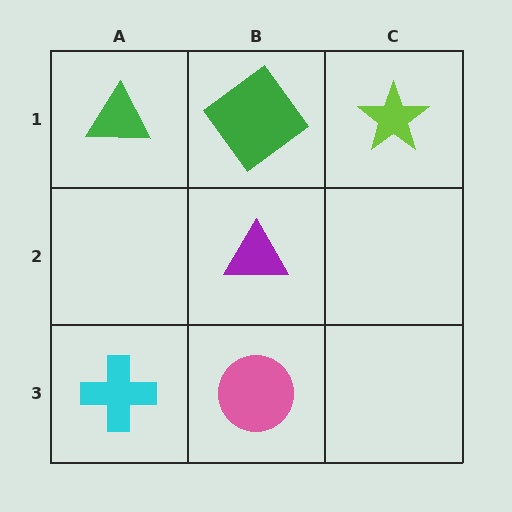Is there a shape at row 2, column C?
No, that cell is empty.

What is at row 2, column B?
A purple triangle.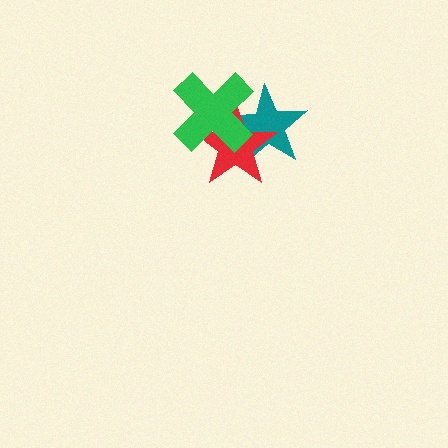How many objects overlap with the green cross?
2 objects overlap with the green cross.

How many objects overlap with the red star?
2 objects overlap with the red star.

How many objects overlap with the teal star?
2 objects overlap with the teal star.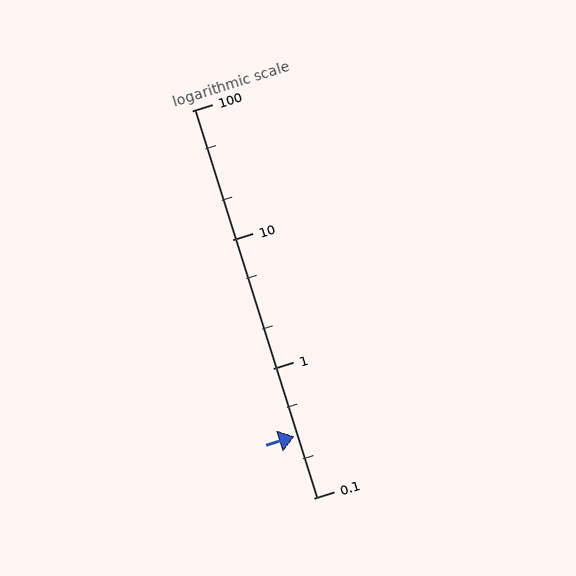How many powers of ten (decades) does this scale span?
The scale spans 3 decades, from 0.1 to 100.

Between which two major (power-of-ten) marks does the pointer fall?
The pointer is between 0.1 and 1.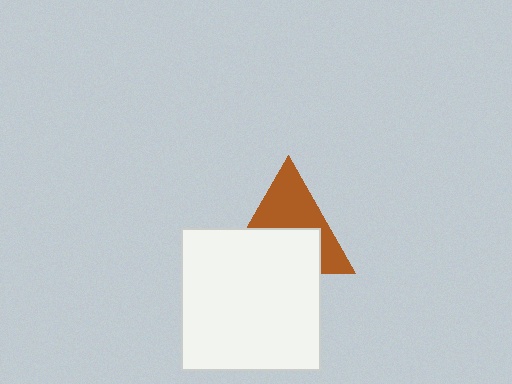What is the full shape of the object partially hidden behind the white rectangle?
The partially hidden object is a brown triangle.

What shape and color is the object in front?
The object in front is a white rectangle.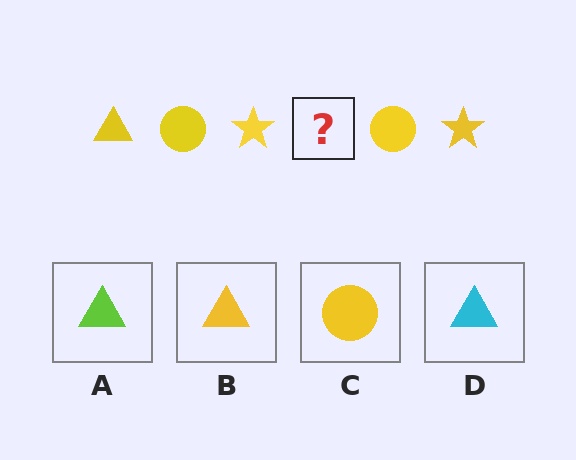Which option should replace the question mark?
Option B.